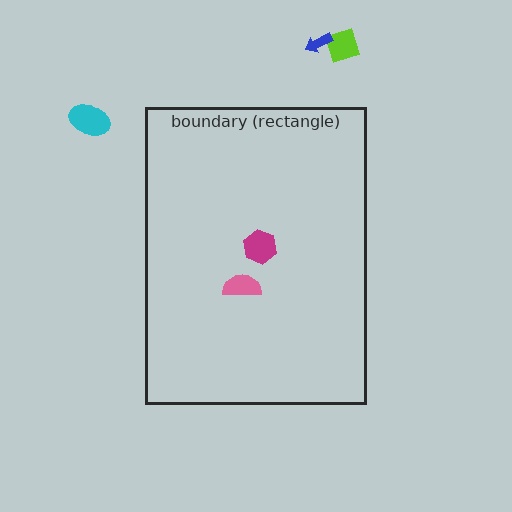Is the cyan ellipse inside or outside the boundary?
Outside.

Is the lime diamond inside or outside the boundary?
Outside.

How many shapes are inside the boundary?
2 inside, 3 outside.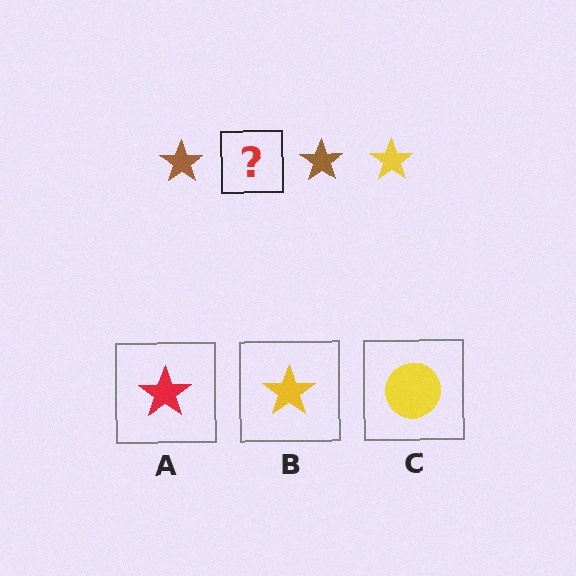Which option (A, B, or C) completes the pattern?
B.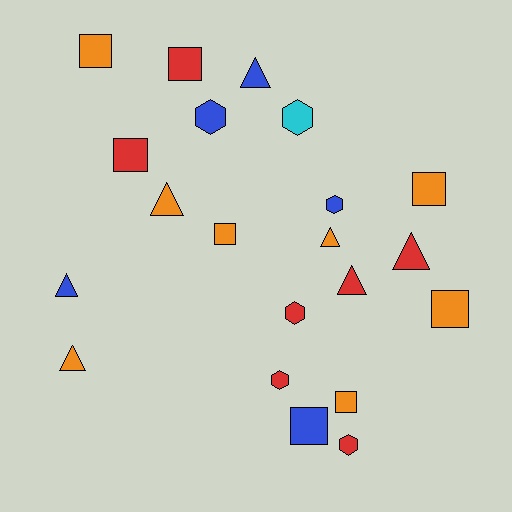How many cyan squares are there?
There are no cyan squares.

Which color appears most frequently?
Orange, with 8 objects.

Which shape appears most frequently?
Square, with 8 objects.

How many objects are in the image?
There are 21 objects.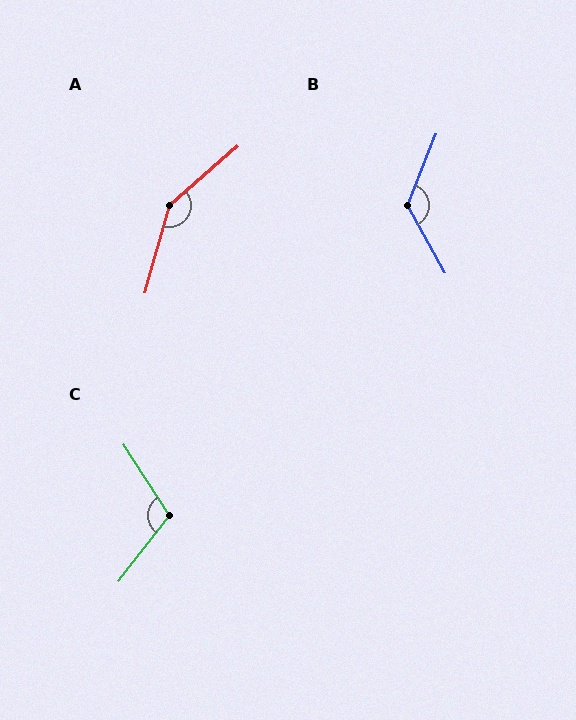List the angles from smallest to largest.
C (110°), B (129°), A (146°).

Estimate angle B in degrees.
Approximately 129 degrees.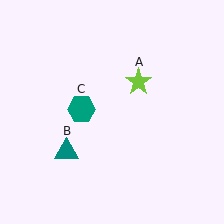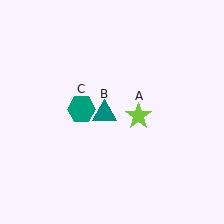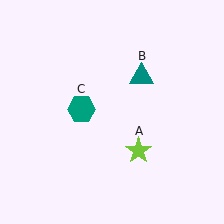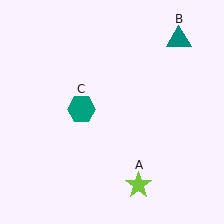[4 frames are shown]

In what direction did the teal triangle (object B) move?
The teal triangle (object B) moved up and to the right.